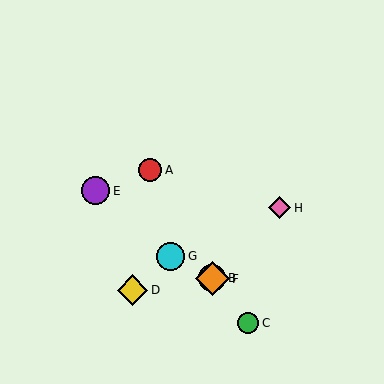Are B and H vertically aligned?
No, B is at x≈212 and H is at x≈280.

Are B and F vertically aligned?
Yes, both are at x≈212.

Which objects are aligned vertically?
Objects B, F are aligned vertically.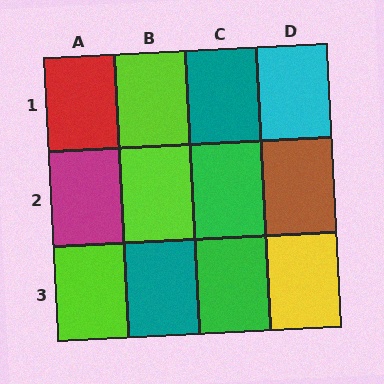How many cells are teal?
2 cells are teal.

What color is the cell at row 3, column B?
Teal.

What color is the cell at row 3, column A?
Lime.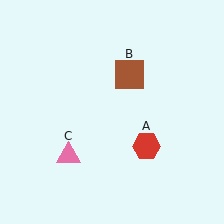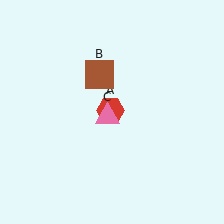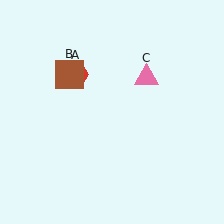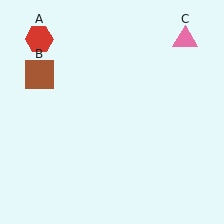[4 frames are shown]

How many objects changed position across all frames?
3 objects changed position: red hexagon (object A), brown square (object B), pink triangle (object C).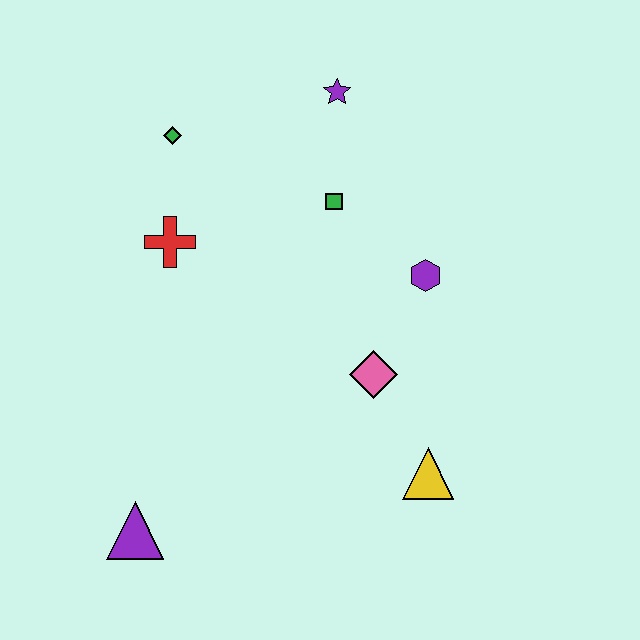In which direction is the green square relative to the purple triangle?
The green square is above the purple triangle.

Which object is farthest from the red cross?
The yellow triangle is farthest from the red cross.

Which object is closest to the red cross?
The green diamond is closest to the red cross.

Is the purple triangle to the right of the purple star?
No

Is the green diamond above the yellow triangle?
Yes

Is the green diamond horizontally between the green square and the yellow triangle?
No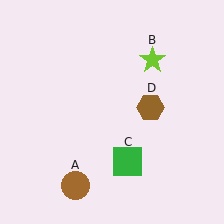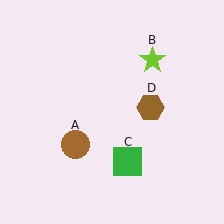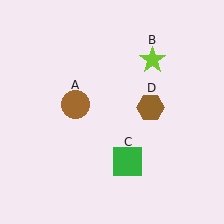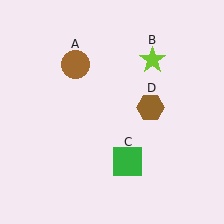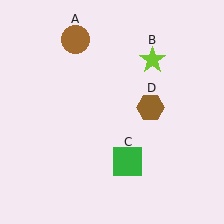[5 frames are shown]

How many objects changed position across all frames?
1 object changed position: brown circle (object A).